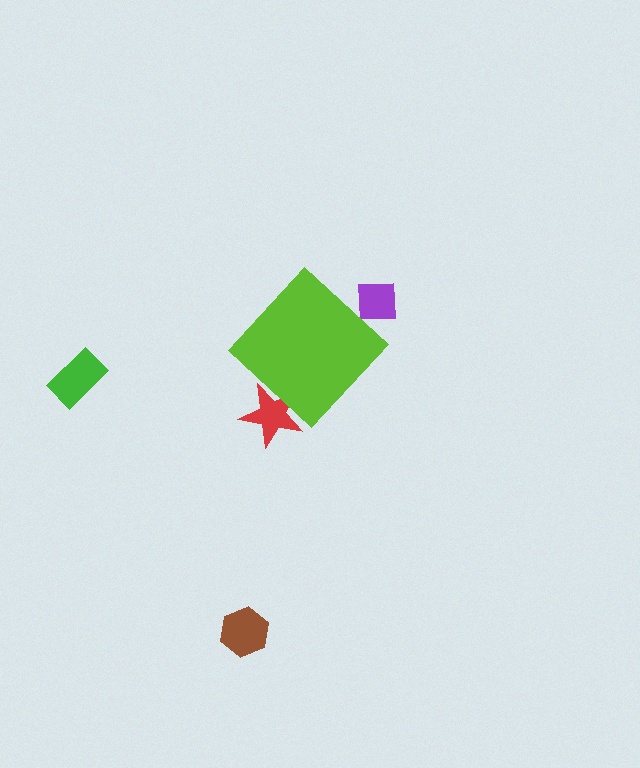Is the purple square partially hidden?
Yes, the purple square is partially hidden behind the lime diamond.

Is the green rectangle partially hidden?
No, the green rectangle is fully visible.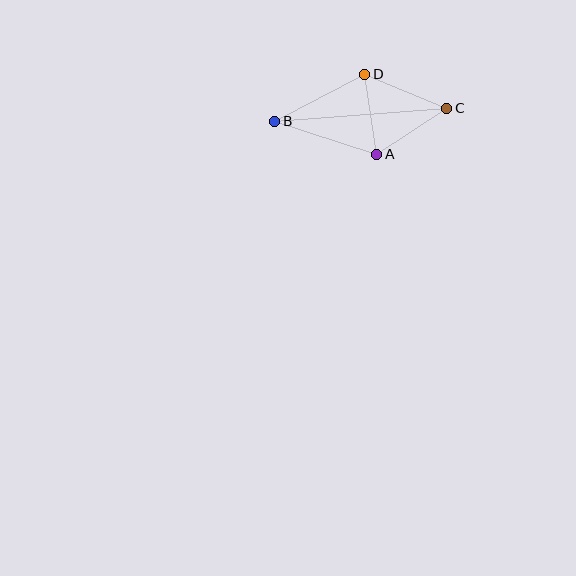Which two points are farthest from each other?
Points B and C are farthest from each other.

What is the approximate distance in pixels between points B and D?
The distance between B and D is approximately 101 pixels.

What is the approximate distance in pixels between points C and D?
The distance between C and D is approximately 89 pixels.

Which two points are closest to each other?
Points A and D are closest to each other.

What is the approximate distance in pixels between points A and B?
The distance between A and B is approximately 107 pixels.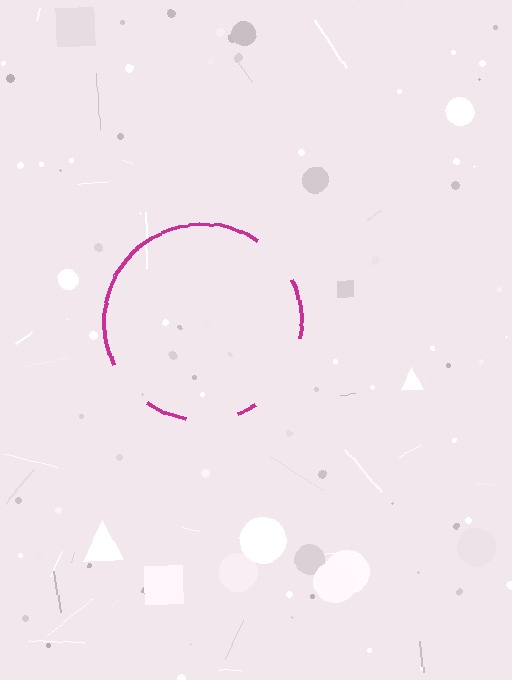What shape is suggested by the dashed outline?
The dashed outline suggests a circle.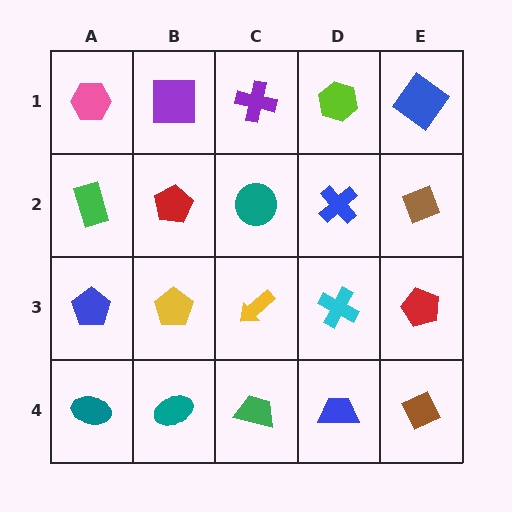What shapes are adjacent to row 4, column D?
A cyan cross (row 3, column D), a green trapezoid (row 4, column C), a brown diamond (row 4, column E).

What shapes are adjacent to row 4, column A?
A blue pentagon (row 3, column A), a teal ellipse (row 4, column B).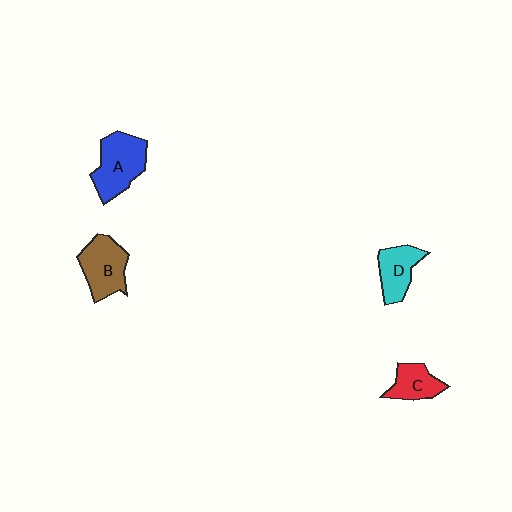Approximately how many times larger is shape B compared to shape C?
Approximately 1.5 times.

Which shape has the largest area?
Shape A (blue).